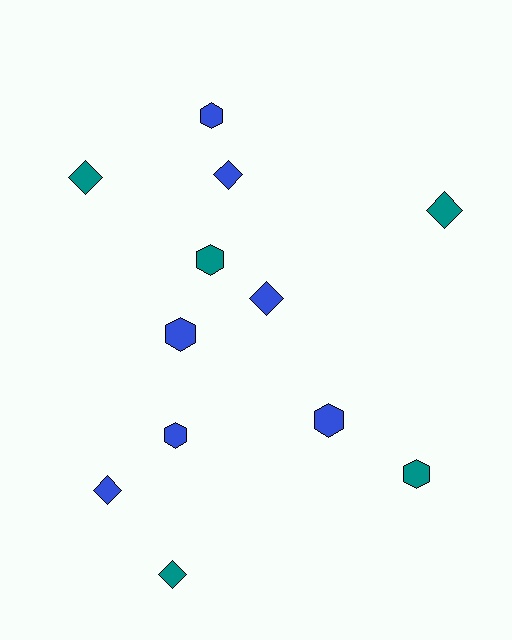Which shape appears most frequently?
Hexagon, with 6 objects.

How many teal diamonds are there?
There are 3 teal diamonds.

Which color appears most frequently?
Blue, with 7 objects.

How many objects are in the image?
There are 12 objects.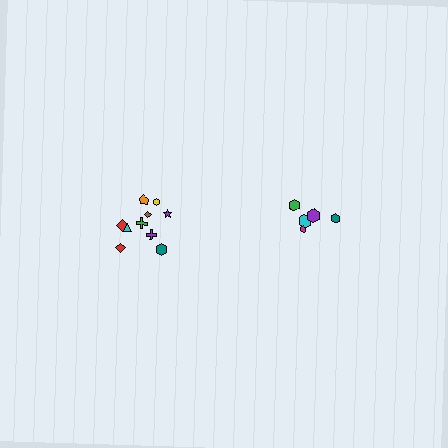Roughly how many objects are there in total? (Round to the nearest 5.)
Roughly 15 objects in total.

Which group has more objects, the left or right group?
The left group.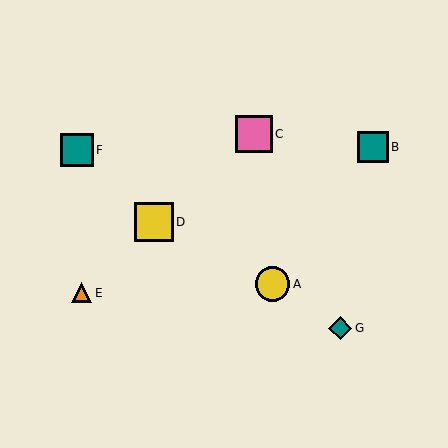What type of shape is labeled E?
Shape E is an orange triangle.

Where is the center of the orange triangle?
The center of the orange triangle is at (81, 293).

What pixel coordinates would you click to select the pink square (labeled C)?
Click at (254, 134) to select the pink square C.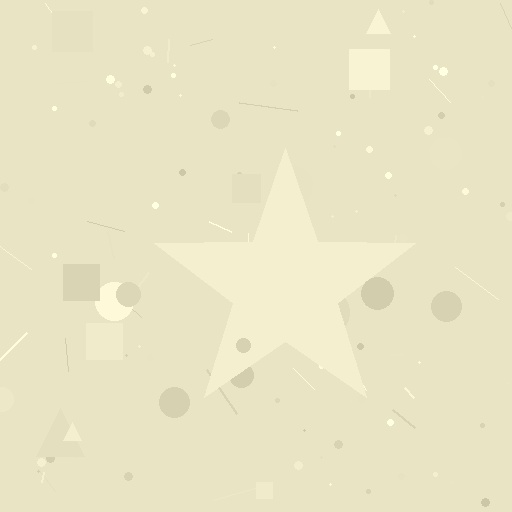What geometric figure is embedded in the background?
A star is embedded in the background.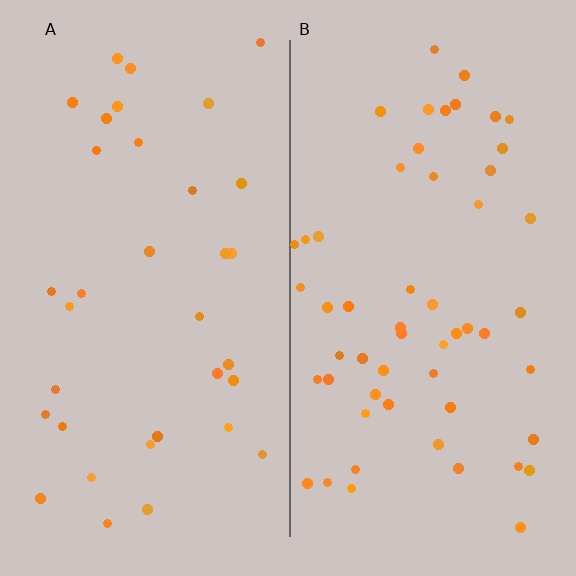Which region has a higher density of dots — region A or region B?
B (the right).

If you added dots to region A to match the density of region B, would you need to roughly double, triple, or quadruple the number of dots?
Approximately double.